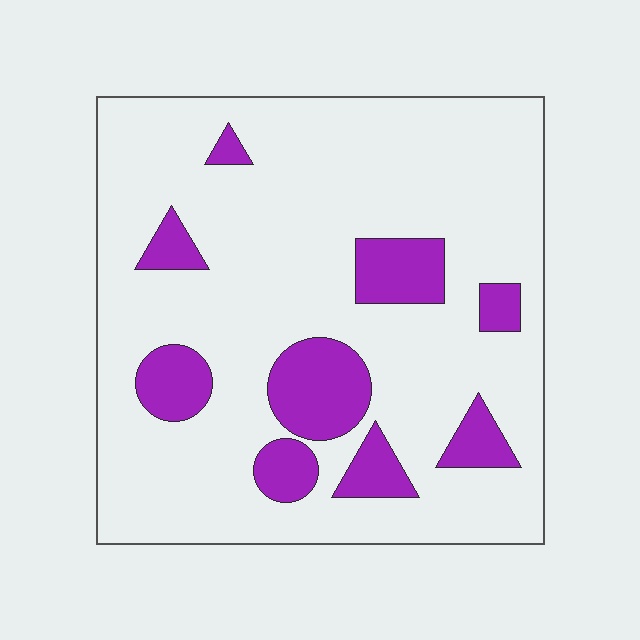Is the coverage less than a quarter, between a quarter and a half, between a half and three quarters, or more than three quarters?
Less than a quarter.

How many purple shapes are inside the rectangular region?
9.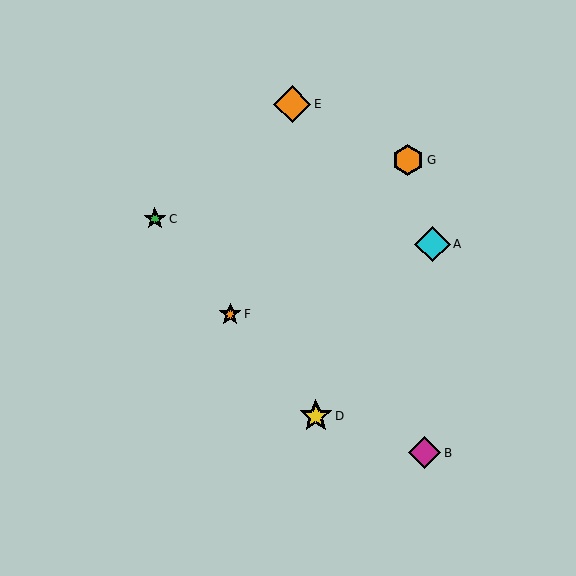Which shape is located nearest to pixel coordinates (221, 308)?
The orange star (labeled F) at (230, 314) is nearest to that location.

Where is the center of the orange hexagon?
The center of the orange hexagon is at (408, 160).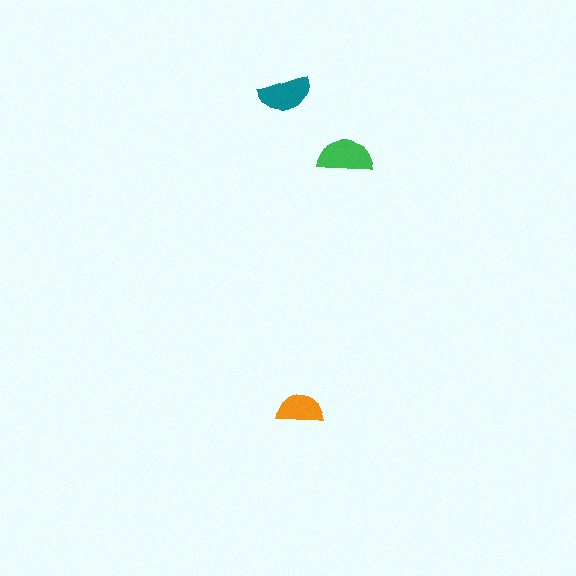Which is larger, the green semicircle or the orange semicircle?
The green one.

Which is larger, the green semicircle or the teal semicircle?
The green one.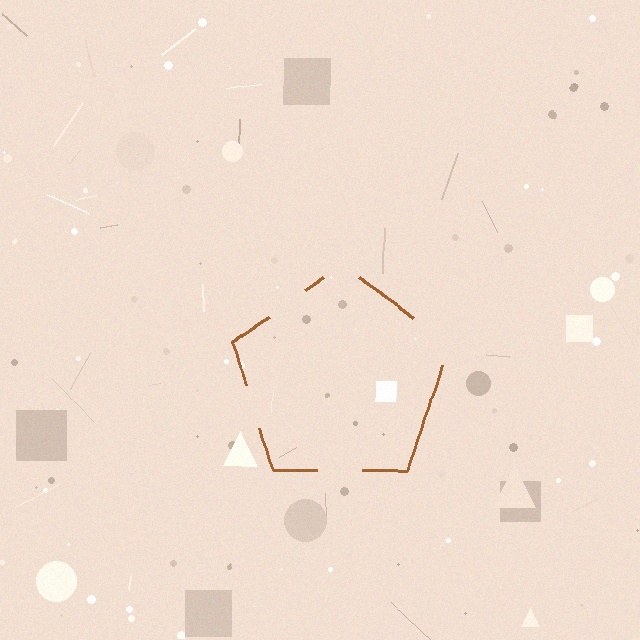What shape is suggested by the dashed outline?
The dashed outline suggests a pentagon.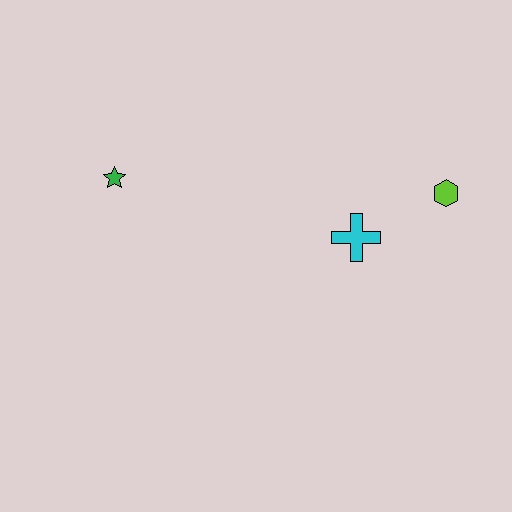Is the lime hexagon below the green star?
Yes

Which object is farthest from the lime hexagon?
The green star is farthest from the lime hexagon.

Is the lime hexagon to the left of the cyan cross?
No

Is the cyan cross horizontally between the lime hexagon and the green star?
Yes